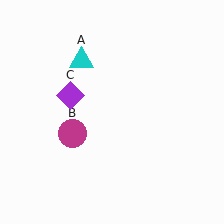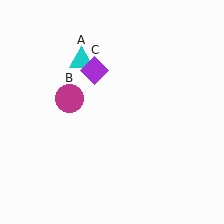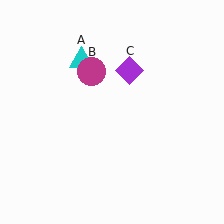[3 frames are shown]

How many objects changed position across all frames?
2 objects changed position: magenta circle (object B), purple diamond (object C).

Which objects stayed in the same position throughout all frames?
Cyan triangle (object A) remained stationary.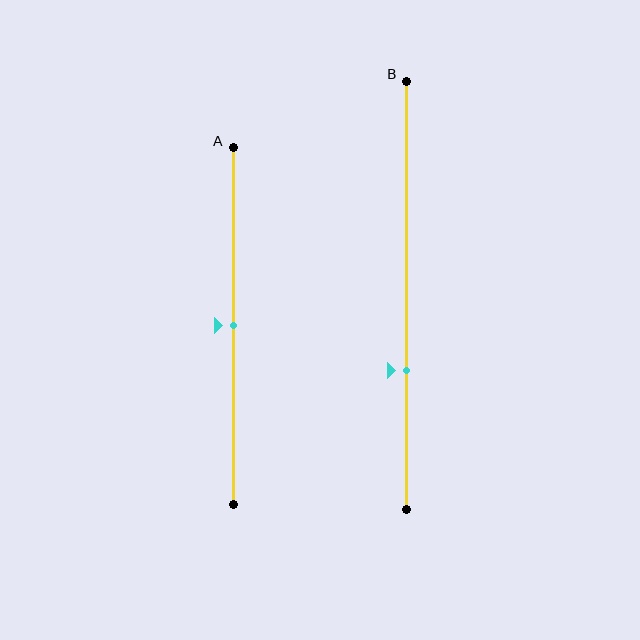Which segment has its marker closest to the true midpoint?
Segment A has its marker closest to the true midpoint.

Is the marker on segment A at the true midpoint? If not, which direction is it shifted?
Yes, the marker on segment A is at the true midpoint.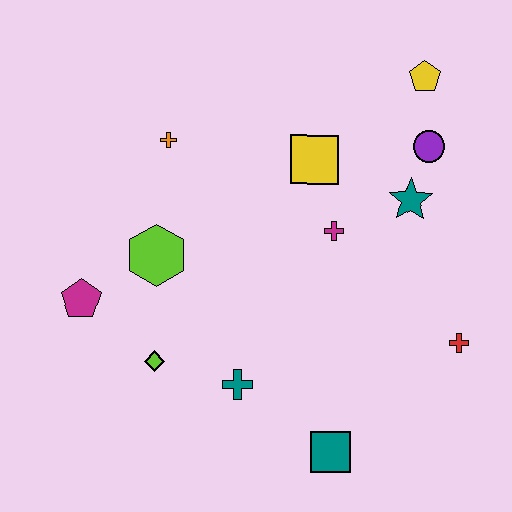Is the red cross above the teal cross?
Yes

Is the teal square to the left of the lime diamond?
No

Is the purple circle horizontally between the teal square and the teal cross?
No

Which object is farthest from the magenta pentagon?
The yellow pentagon is farthest from the magenta pentagon.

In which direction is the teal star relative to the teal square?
The teal star is above the teal square.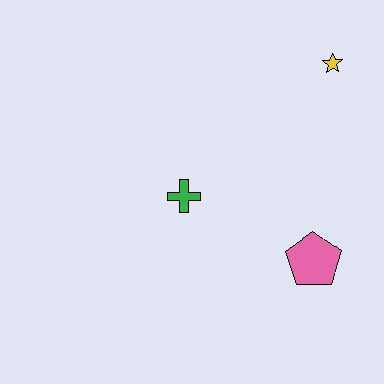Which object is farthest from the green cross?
The yellow star is farthest from the green cross.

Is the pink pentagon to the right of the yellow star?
No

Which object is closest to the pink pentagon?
The green cross is closest to the pink pentagon.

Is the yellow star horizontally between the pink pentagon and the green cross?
No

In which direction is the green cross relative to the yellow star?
The green cross is to the left of the yellow star.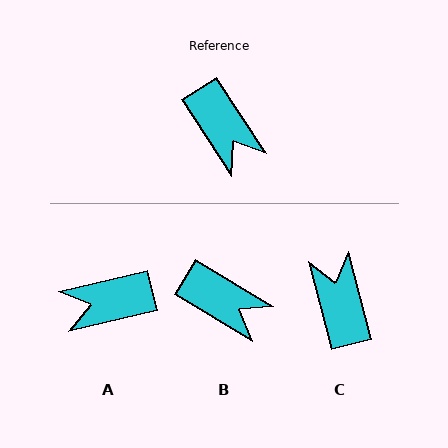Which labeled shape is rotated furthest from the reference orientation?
C, about 161 degrees away.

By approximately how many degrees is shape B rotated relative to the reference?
Approximately 26 degrees counter-clockwise.